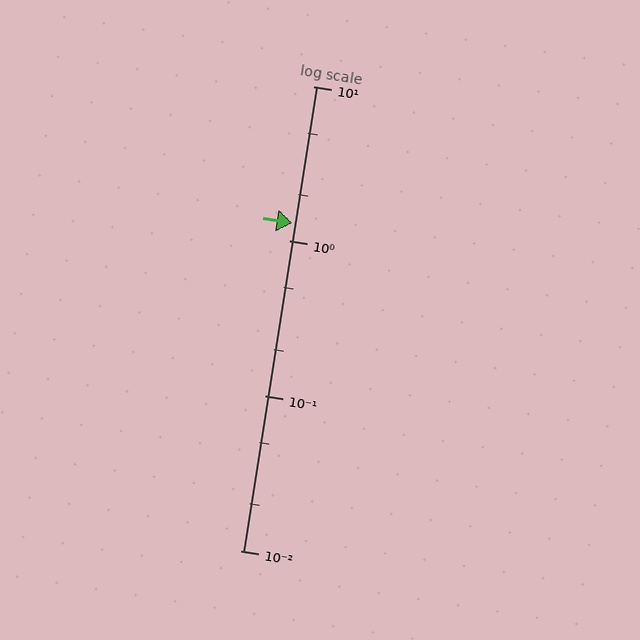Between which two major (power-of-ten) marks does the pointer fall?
The pointer is between 1 and 10.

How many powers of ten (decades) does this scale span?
The scale spans 3 decades, from 0.01 to 10.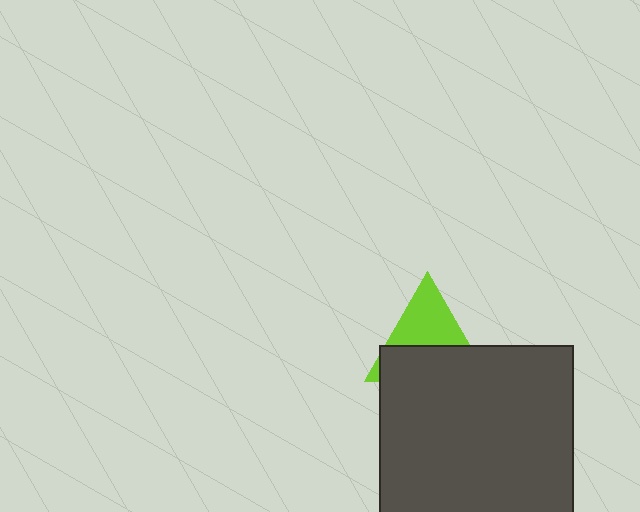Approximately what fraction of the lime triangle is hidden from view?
Roughly 51% of the lime triangle is hidden behind the dark gray square.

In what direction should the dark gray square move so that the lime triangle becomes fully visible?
The dark gray square should move down. That is the shortest direction to clear the overlap and leave the lime triangle fully visible.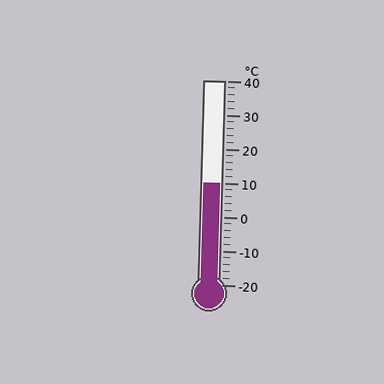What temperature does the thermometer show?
The thermometer shows approximately 10°C.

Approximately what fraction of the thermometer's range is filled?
The thermometer is filled to approximately 50% of its range.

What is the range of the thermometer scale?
The thermometer scale ranges from -20°C to 40°C.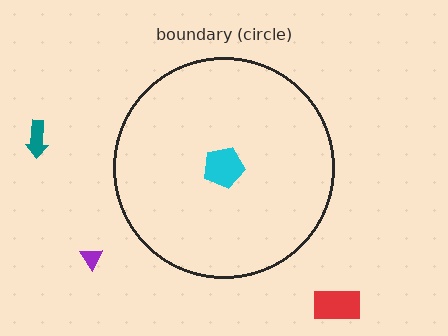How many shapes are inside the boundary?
1 inside, 3 outside.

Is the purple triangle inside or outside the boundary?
Outside.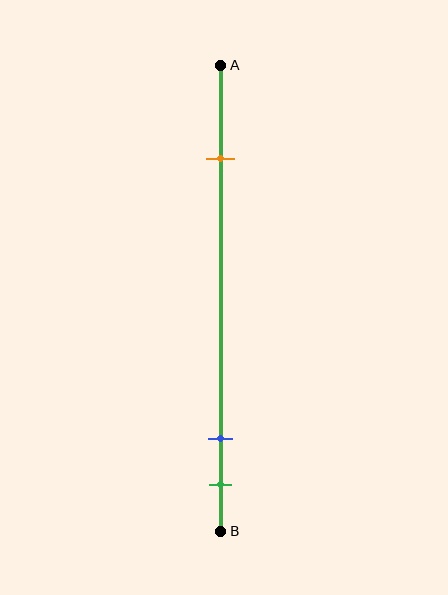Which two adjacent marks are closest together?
The blue and green marks are the closest adjacent pair.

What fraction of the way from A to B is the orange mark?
The orange mark is approximately 20% (0.2) of the way from A to B.